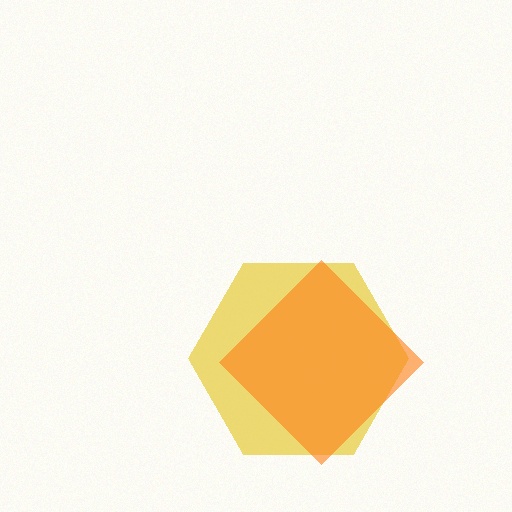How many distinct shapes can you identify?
There are 2 distinct shapes: a yellow hexagon, an orange diamond.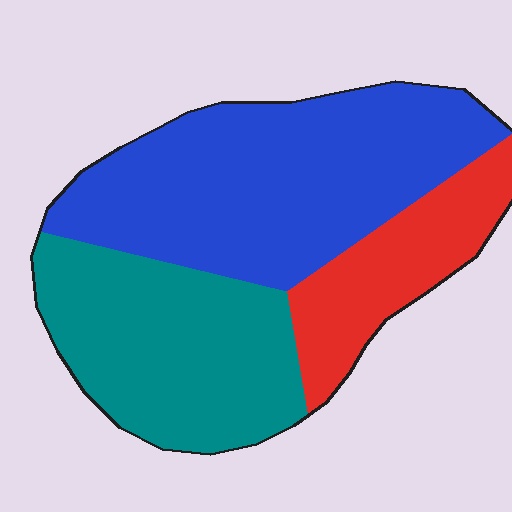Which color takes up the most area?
Blue, at roughly 45%.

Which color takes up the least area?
Red, at roughly 20%.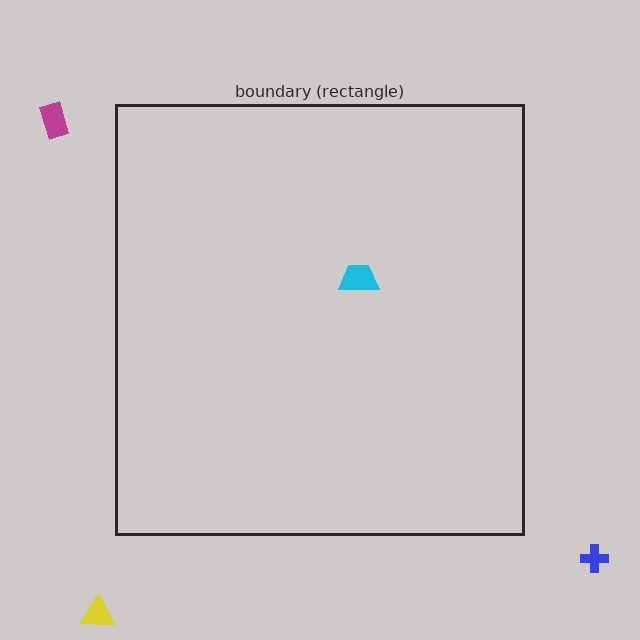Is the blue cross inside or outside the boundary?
Outside.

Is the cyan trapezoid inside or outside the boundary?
Inside.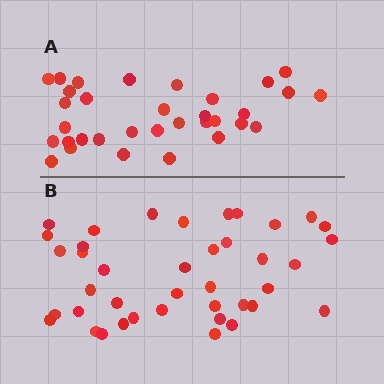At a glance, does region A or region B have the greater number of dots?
Region B (the bottom region) has more dots.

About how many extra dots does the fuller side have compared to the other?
Region B has roughly 8 or so more dots than region A.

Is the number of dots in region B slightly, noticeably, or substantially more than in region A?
Region B has only slightly more — the two regions are fairly close. The ratio is roughly 1.2 to 1.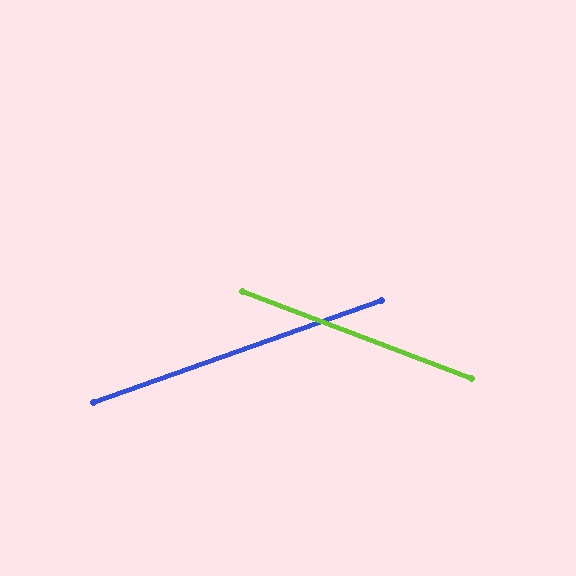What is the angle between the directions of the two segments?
Approximately 40 degrees.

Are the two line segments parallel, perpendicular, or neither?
Neither parallel nor perpendicular — they differ by about 40°.